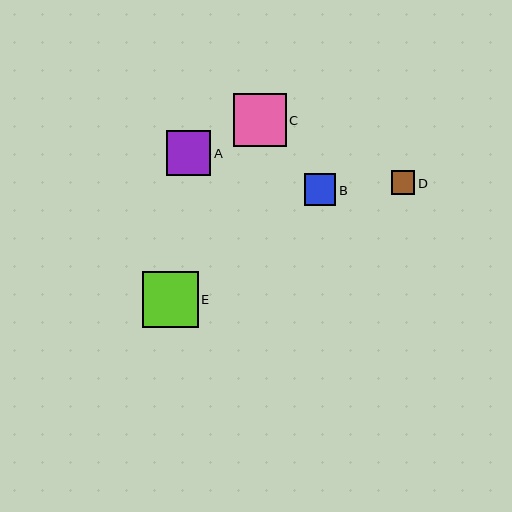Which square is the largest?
Square E is the largest with a size of approximately 55 pixels.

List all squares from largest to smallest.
From largest to smallest: E, C, A, B, D.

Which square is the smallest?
Square D is the smallest with a size of approximately 24 pixels.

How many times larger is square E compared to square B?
Square E is approximately 1.8 times the size of square B.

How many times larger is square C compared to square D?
Square C is approximately 2.2 times the size of square D.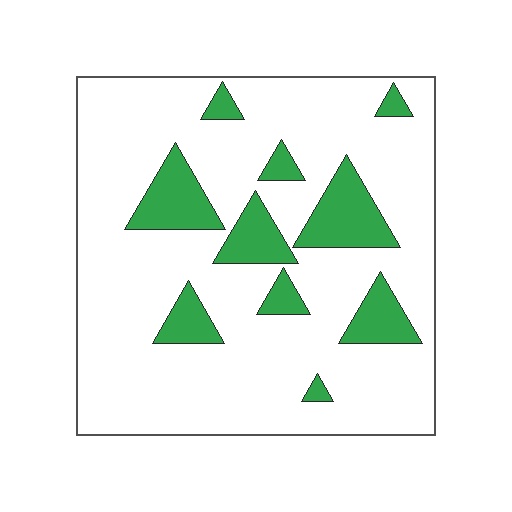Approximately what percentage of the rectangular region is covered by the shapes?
Approximately 20%.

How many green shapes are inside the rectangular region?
10.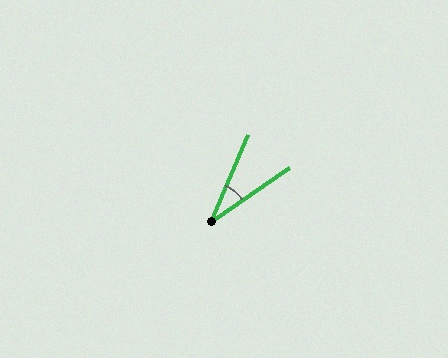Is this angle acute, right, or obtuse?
It is acute.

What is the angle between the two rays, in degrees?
Approximately 32 degrees.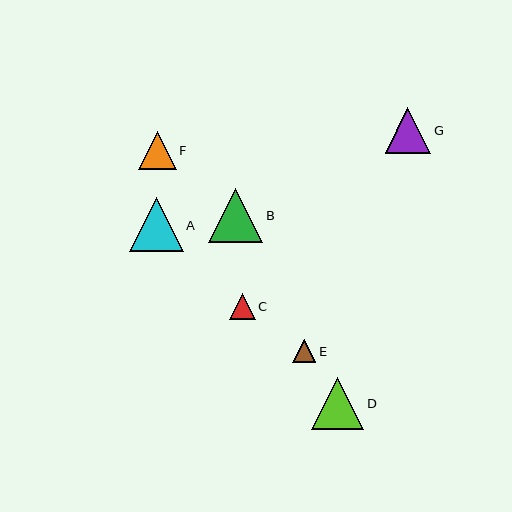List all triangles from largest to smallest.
From largest to smallest: B, A, D, G, F, C, E.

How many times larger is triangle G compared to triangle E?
Triangle G is approximately 2.0 times the size of triangle E.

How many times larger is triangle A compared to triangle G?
Triangle A is approximately 1.2 times the size of triangle G.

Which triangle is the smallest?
Triangle E is the smallest with a size of approximately 23 pixels.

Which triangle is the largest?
Triangle B is the largest with a size of approximately 54 pixels.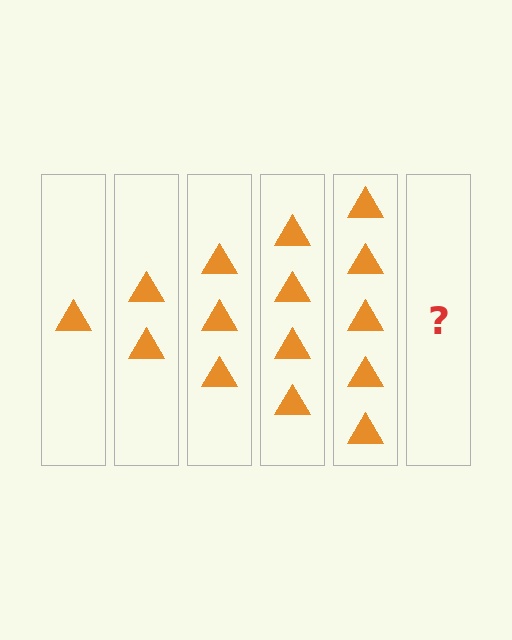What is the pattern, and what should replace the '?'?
The pattern is that each step adds one more triangle. The '?' should be 6 triangles.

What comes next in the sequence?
The next element should be 6 triangles.